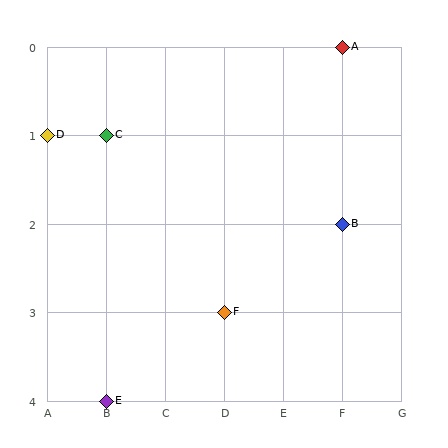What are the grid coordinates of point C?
Point C is at grid coordinates (B, 1).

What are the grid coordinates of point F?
Point F is at grid coordinates (D, 3).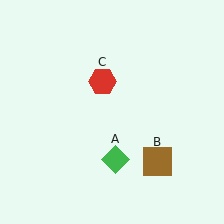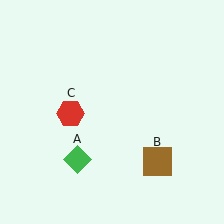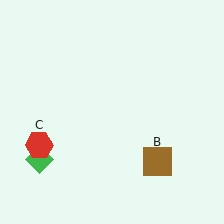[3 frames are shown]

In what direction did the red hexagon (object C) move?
The red hexagon (object C) moved down and to the left.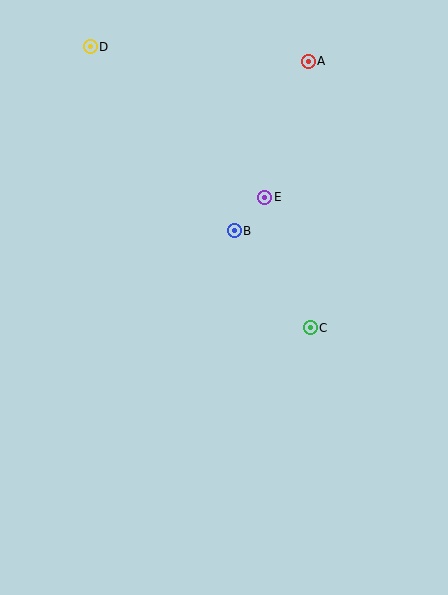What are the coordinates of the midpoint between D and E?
The midpoint between D and E is at (178, 122).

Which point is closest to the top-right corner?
Point A is closest to the top-right corner.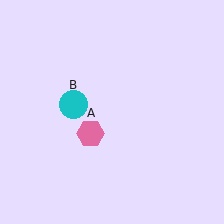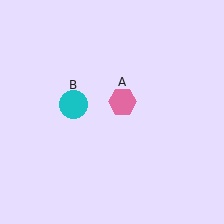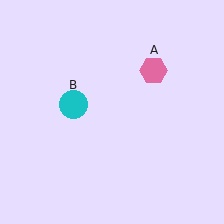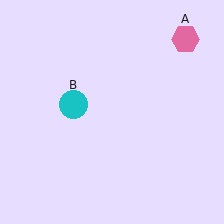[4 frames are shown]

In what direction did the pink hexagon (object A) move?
The pink hexagon (object A) moved up and to the right.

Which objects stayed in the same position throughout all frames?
Cyan circle (object B) remained stationary.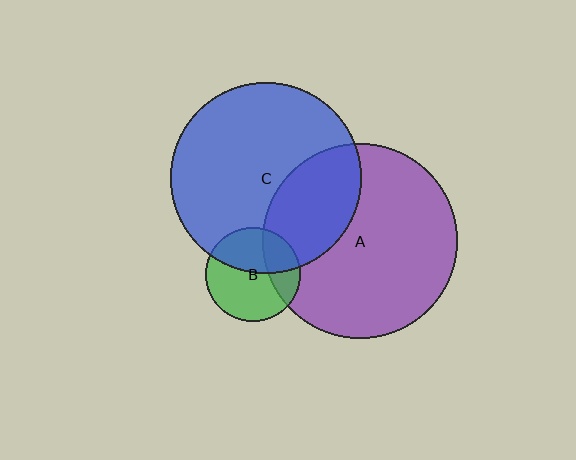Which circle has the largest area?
Circle A (purple).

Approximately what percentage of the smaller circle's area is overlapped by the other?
Approximately 40%.